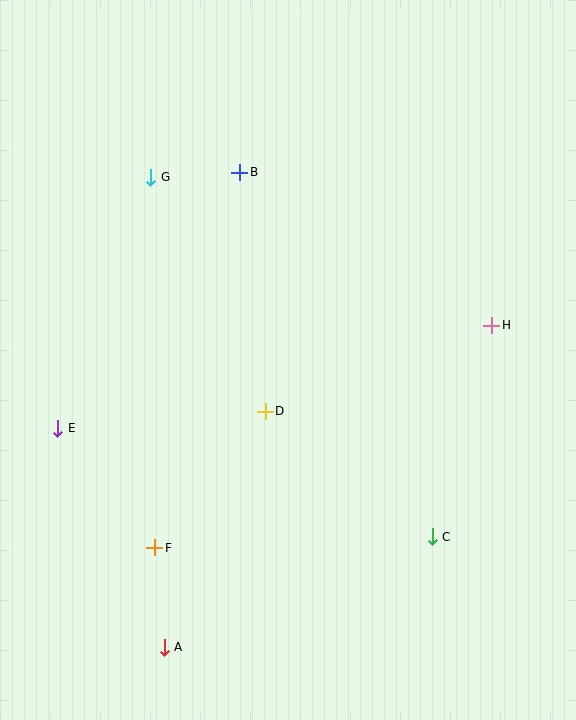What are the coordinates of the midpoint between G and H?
The midpoint between G and H is at (321, 251).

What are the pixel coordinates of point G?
Point G is at (151, 177).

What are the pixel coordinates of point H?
Point H is at (492, 325).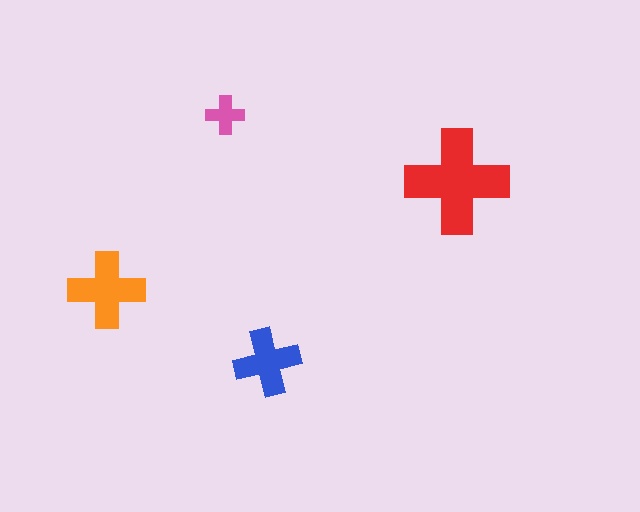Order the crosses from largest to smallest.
the red one, the orange one, the blue one, the pink one.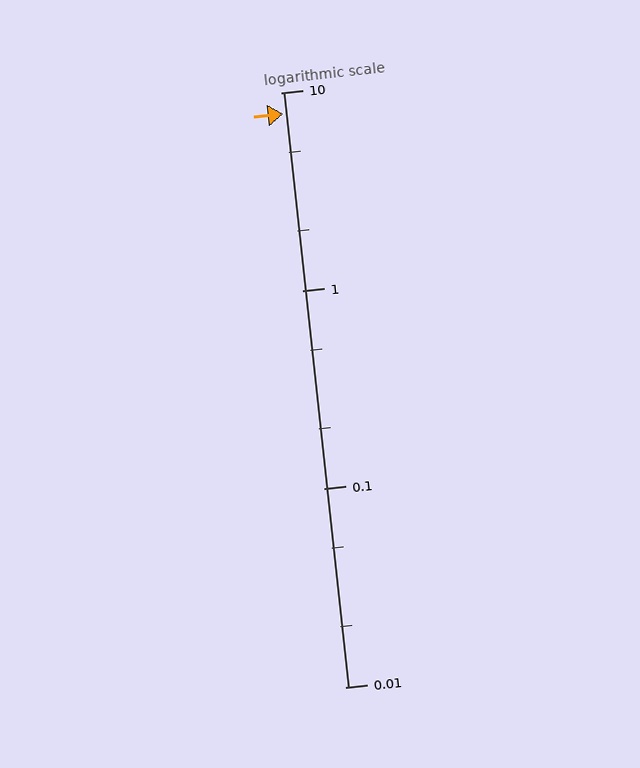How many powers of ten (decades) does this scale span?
The scale spans 3 decades, from 0.01 to 10.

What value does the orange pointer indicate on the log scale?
The pointer indicates approximately 7.8.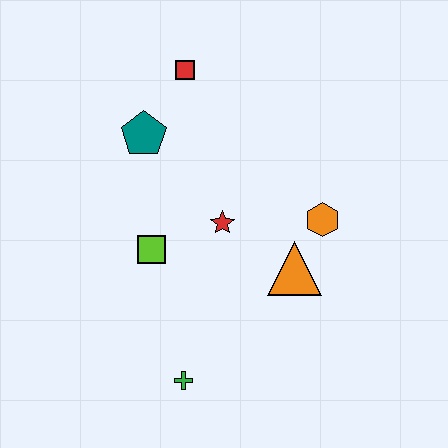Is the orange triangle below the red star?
Yes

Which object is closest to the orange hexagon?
The orange triangle is closest to the orange hexagon.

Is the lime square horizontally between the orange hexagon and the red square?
No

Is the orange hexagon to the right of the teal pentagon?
Yes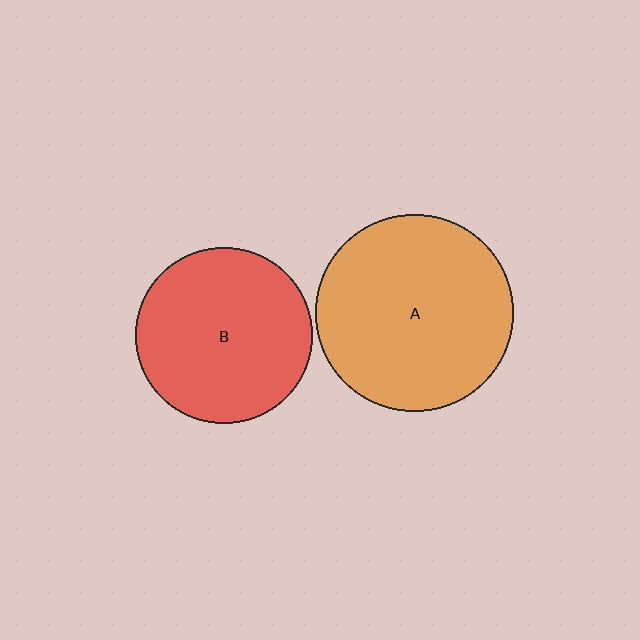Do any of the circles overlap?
No, none of the circles overlap.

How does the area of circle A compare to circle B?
Approximately 1.3 times.